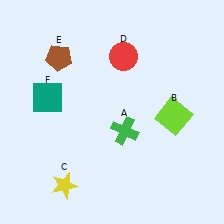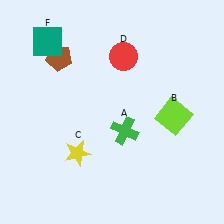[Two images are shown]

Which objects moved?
The objects that moved are: the yellow star (C), the teal square (F).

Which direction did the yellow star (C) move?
The yellow star (C) moved up.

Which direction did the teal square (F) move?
The teal square (F) moved up.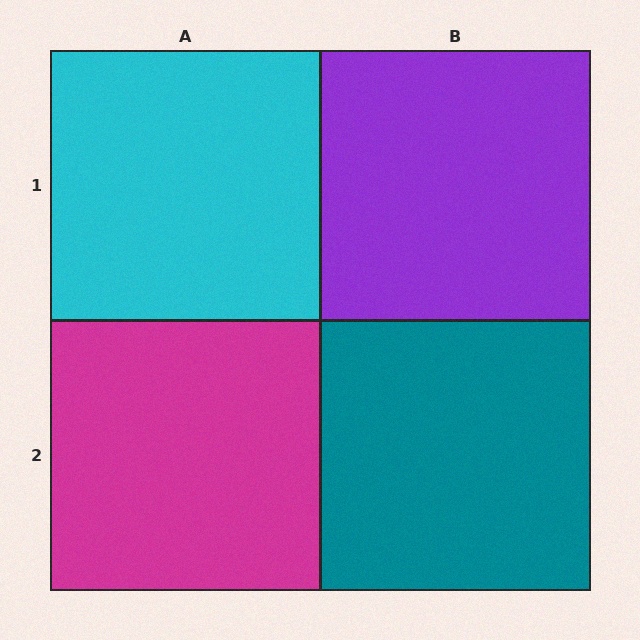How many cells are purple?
1 cell is purple.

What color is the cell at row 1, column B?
Purple.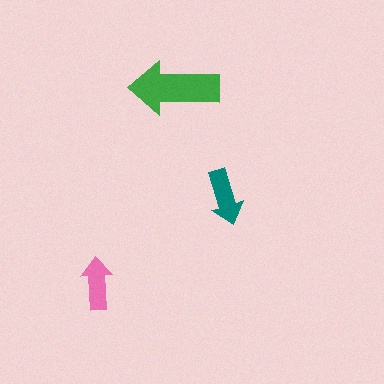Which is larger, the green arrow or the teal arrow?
The green one.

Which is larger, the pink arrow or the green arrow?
The green one.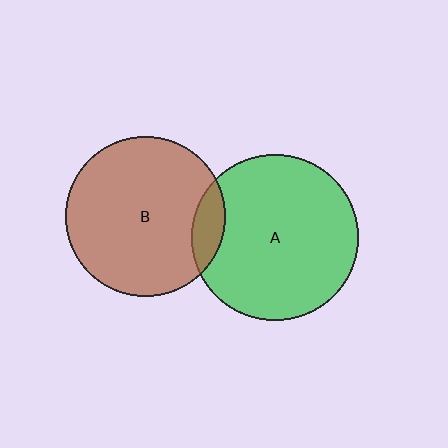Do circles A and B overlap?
Yes.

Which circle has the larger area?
Circle A (green).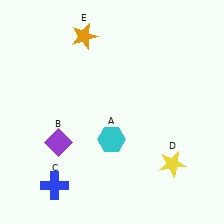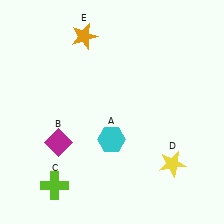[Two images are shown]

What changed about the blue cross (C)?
In Image 1, C is blue. In Image 2, it changed to lime.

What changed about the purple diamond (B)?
In Image 1, B is purple. In Image 2, it changed to magenta.